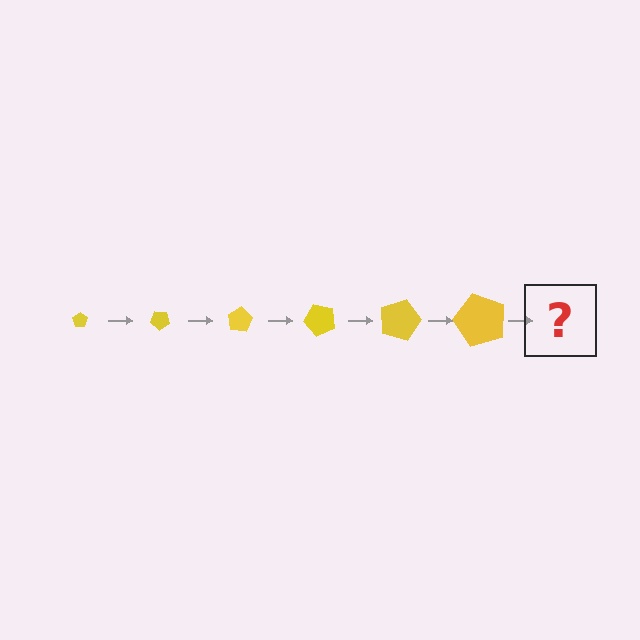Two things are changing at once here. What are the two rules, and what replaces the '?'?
The two rules are that the pentagon grows larger each step and it rotates 40 degrees each step. The '?' should be a pentagon, larger than the previous one and rotated 240 degrees from the start.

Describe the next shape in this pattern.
It should be a pentagon, larger than the previous one and rotated 240 degrees from the start.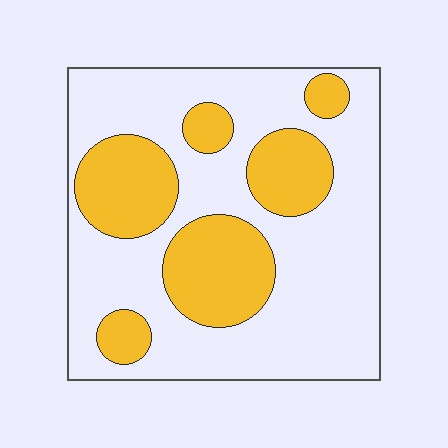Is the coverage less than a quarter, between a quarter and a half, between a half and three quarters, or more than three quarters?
Between a quarter and a half.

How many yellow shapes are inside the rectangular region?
6.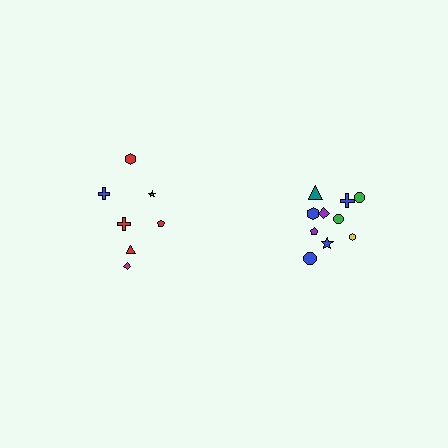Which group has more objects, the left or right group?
The right group.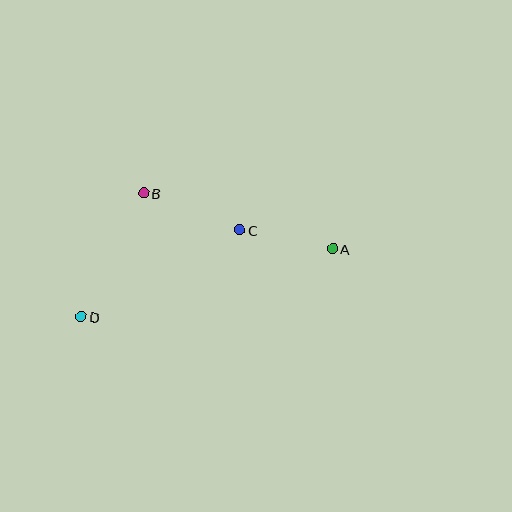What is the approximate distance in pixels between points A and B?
The distance between A and B is approximately 197 pixels.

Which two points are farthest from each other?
Points A and D are farthest from each other.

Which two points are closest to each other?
Points A and C are closest to each other.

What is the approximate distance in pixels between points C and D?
The distance between C and D is approximately 181 pixels.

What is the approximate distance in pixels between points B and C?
The distance between B and C is approximately 103 pixels.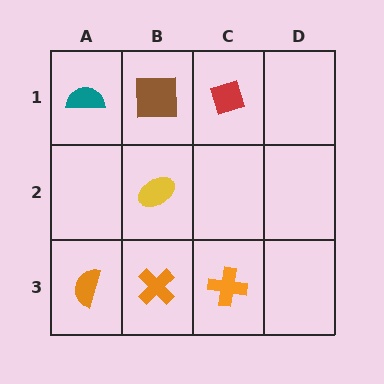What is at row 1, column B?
A brown square.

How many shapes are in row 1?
3 shapes.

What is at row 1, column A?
A teal semicircle.